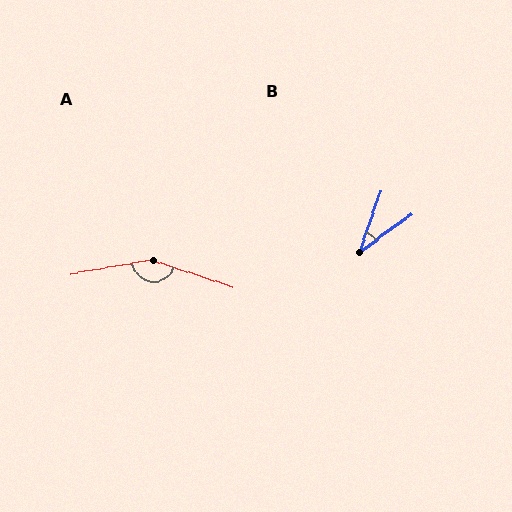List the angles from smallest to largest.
B (34°), A (152°).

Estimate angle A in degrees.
Approximately 152 degrees.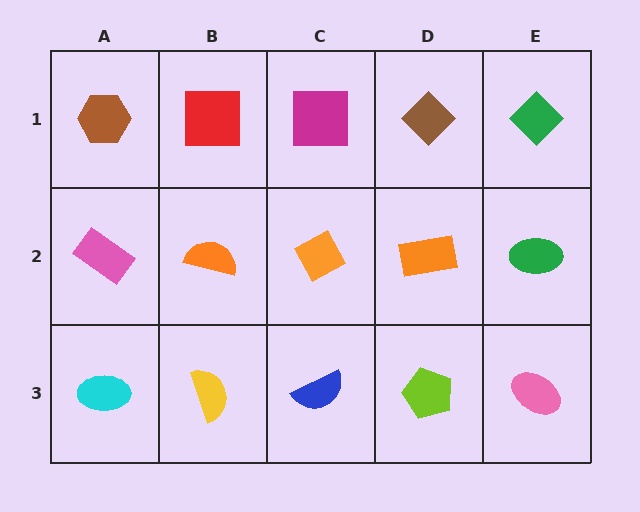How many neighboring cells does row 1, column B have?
3.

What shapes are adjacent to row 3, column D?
An orange rectangle (row 2, column D), a blue semicircle (row 3, column C), a pink ellipse (row 3, column E).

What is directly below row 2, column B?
A yellow semicircle.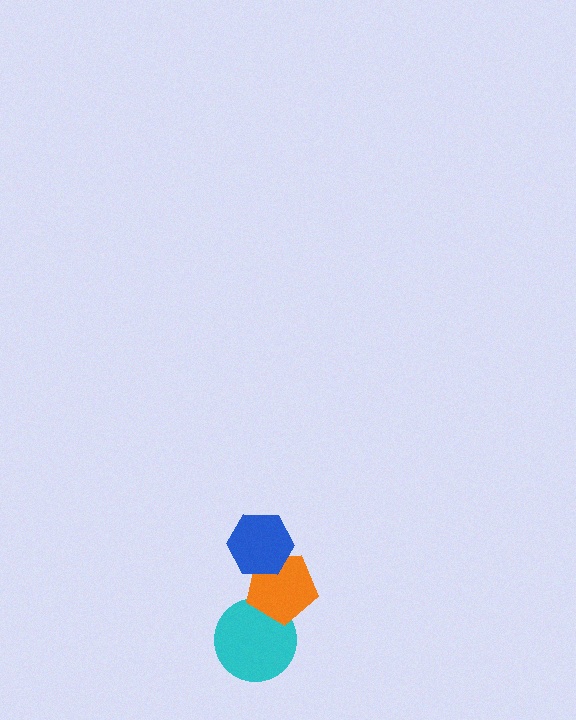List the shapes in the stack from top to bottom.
From top to bottom: the blue hexagon, the orange pentagon, the cyan circle.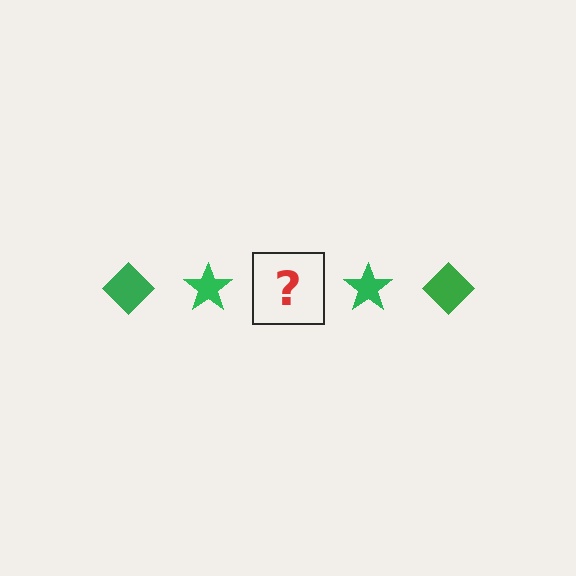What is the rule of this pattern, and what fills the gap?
The rule is that the pattern cycles through diamond, star shapes in green. The gap should be filled with a green diamond.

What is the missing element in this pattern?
The missing element is a green diamond.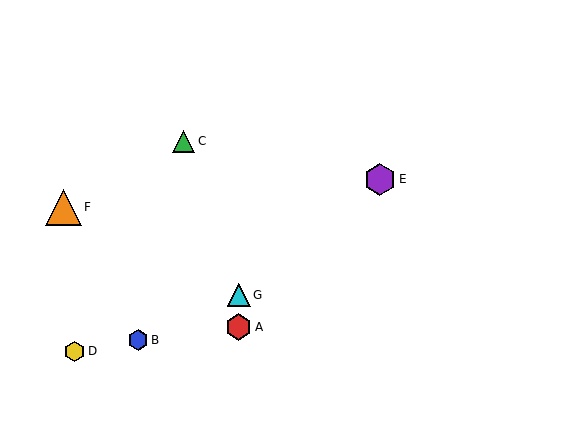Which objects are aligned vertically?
Objects A, G are aligned vertically.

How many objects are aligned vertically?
2 objects (A, G) are aligned vertically.